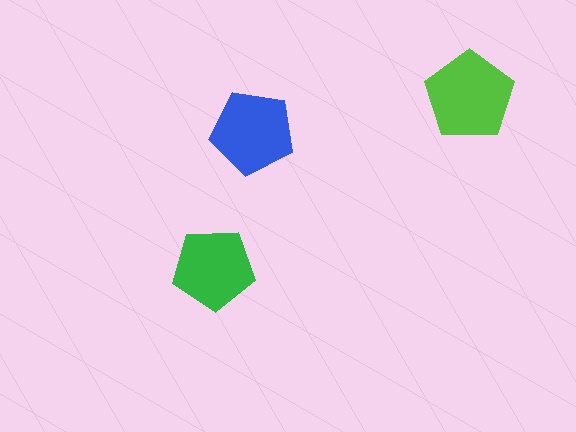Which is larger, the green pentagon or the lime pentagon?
The lime one.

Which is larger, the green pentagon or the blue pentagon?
The blue one.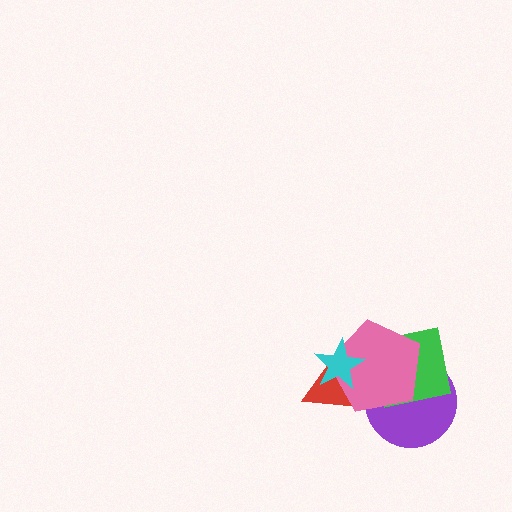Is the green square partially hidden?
Yes, it is partially covered by another shape.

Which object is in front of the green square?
The pink pentagon is in front of the green square.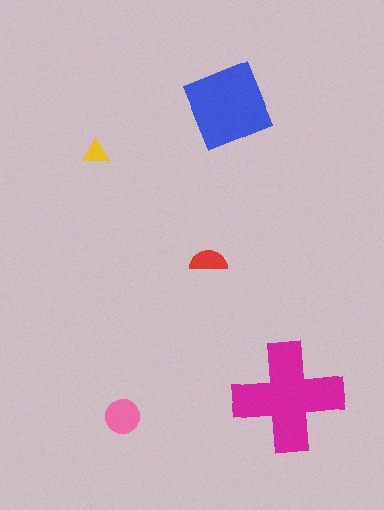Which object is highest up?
The blue diamond is topmost.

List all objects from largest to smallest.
The magenta cross, the blue diamond, the pink circle, the red semicircle, the yellow triangle.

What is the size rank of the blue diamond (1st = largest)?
2nd.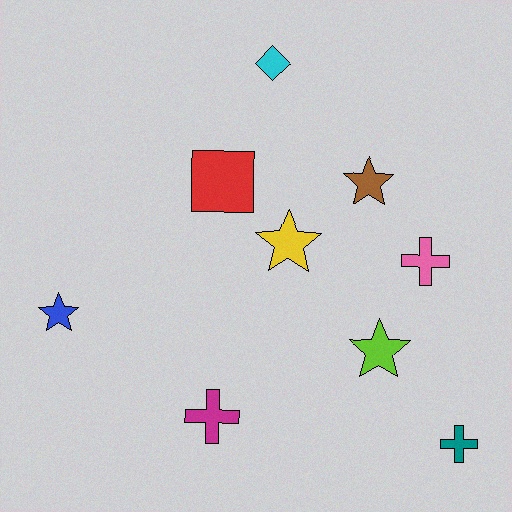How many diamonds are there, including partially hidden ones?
There is 1 diamond.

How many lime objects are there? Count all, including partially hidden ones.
There is 1 lime object.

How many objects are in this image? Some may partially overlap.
There are 9 objects.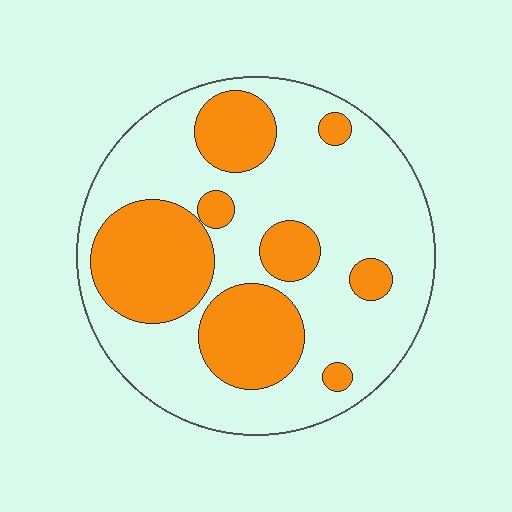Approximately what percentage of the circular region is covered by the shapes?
Approximately 35%.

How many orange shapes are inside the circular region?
8.